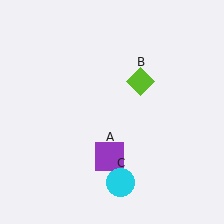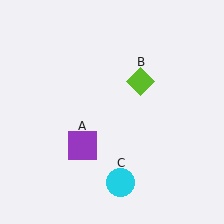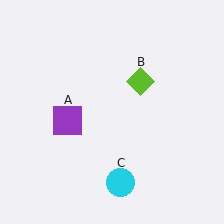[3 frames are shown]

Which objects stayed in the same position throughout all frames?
Lime diamond (object B) and cyan circle (object C) remained stationary.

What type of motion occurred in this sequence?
The purple square (object A) rotated clockwise around the center of the scene.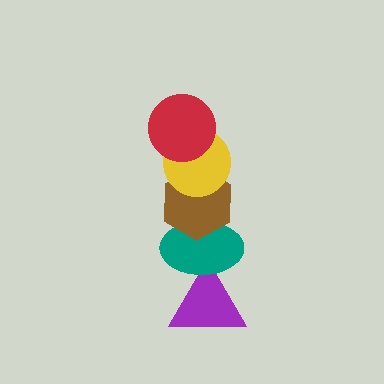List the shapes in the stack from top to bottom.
From top to bottom: the red circle, the yellow circle, the brown hexagon, the teal ellipse, the purple triangle.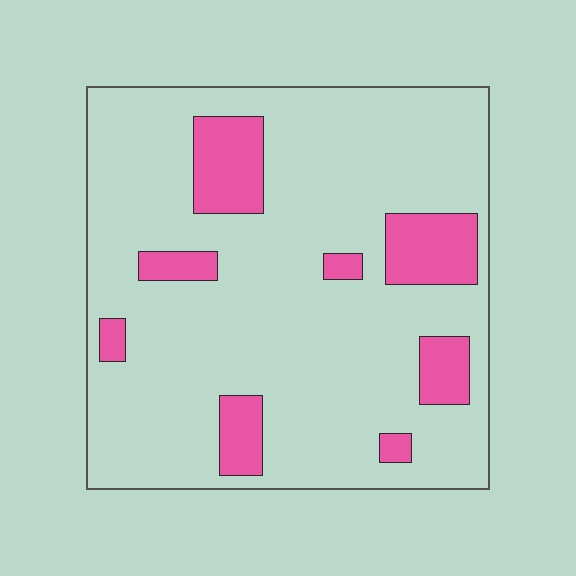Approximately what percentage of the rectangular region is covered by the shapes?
Approximately 15%.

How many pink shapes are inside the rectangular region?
8.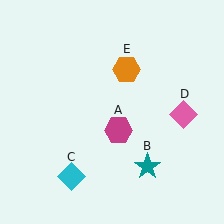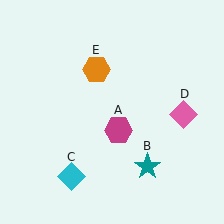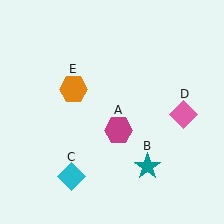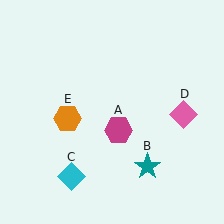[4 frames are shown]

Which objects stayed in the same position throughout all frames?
Magenta hexagon (object A) and teal star (object B) and cyan diamond (object C) and pink diamond (object D) remained stationary.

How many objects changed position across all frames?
1 object changed position: orange hexagon (object E).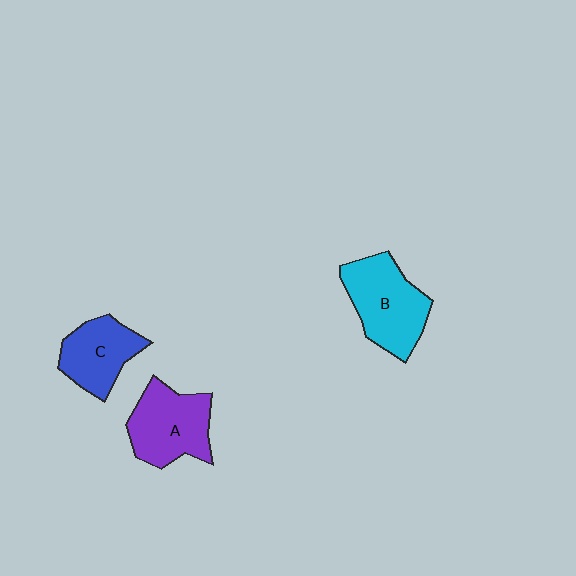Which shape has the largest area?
Shape B (cyan).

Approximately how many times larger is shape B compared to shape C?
Approximately 1.3 times.